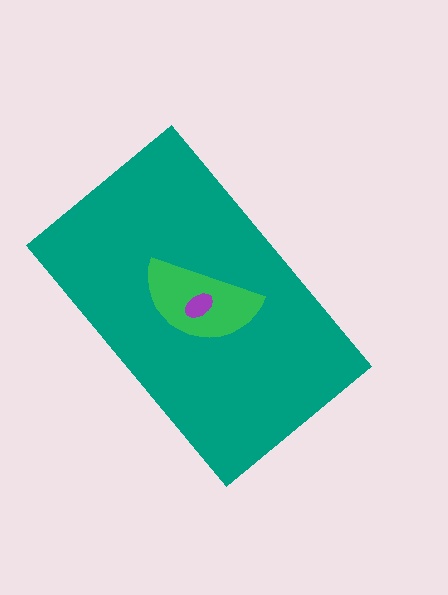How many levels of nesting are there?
3.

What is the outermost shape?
The teal rectangle.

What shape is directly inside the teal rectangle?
The green semicircle.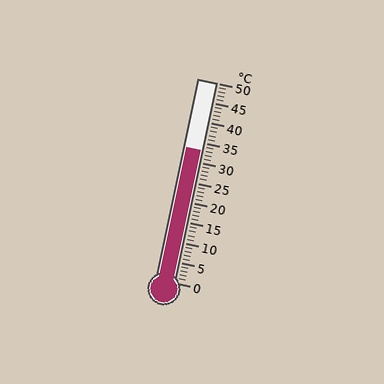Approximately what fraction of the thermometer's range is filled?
The thermometer is filled to approximately 65% of its range.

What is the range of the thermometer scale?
The thermometer scale ranges from 0°C to 50°C.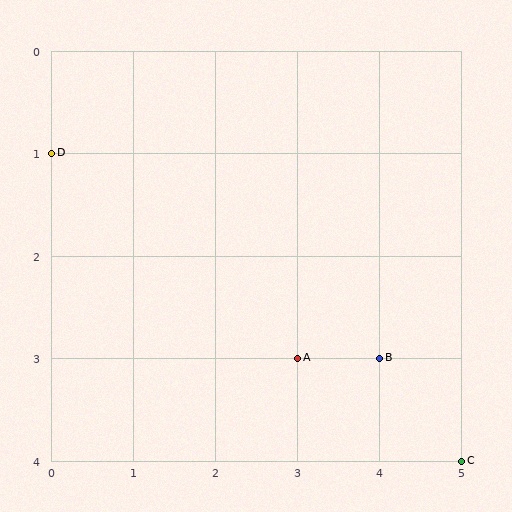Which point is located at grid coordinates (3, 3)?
Point A is at (3, 3).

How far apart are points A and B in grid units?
Points A and B are 1 column apart.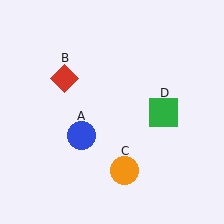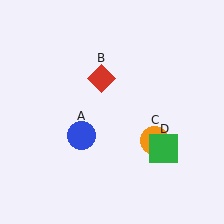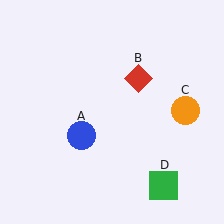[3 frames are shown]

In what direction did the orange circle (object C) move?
The orange circle (object C) moved up and to the right.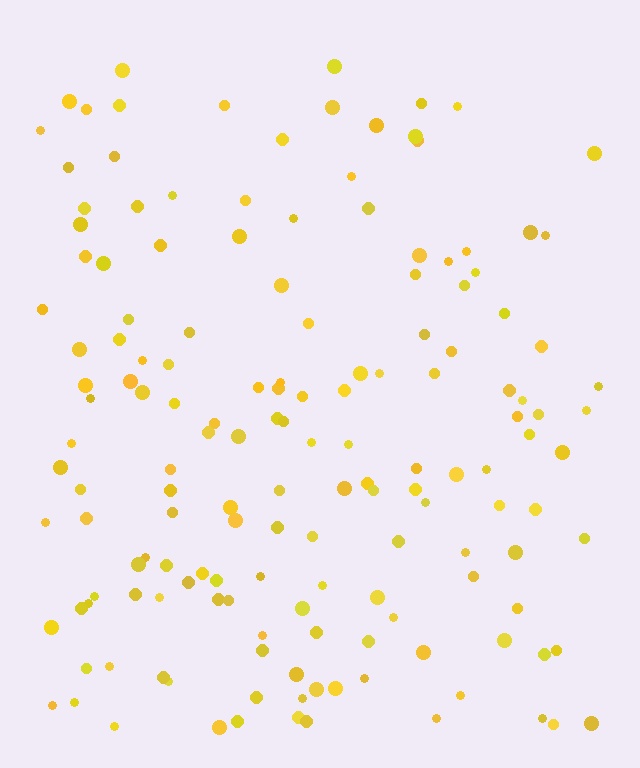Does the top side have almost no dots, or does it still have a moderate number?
Still a moderate number, just noticeably fewer than the bottom.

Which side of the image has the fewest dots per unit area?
The top.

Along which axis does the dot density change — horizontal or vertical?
Vertical.